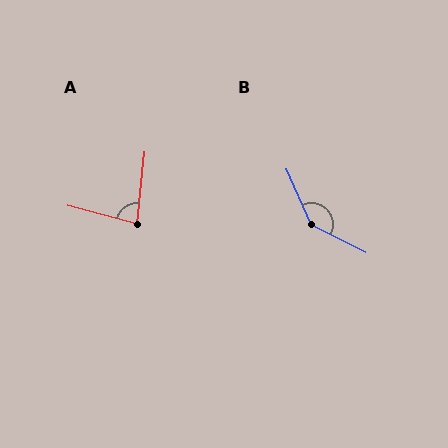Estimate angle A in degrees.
Approximately 81 degrees.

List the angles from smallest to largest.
A (81°), B (140°).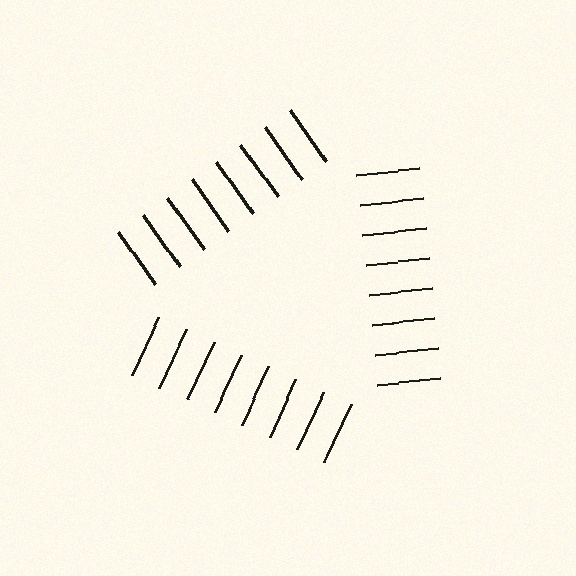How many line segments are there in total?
24 — 8 along each of the 3 edges.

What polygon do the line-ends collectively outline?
An illusory triangle — the line segments terminate on its edges but no continuous stroke is drawn.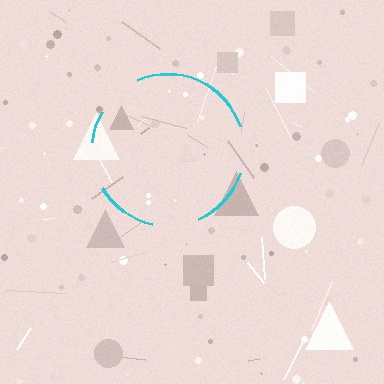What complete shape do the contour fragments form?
The contour fragments form a circle.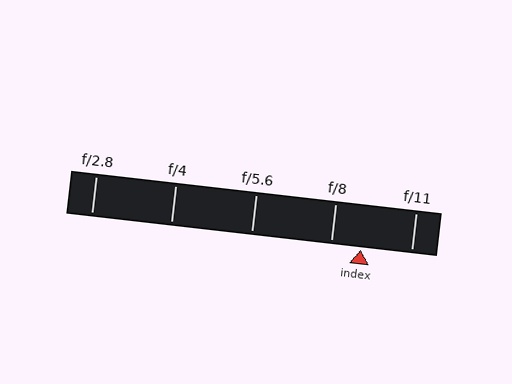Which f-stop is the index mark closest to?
The index mark is closest to f/8.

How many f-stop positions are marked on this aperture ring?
There are 5 f-stop positions marked.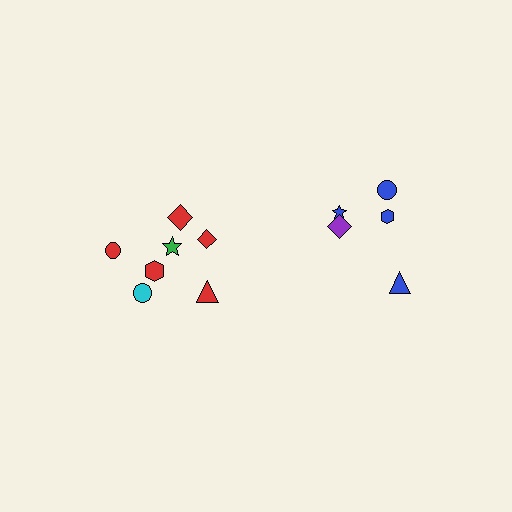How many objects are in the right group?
There are 5 objects.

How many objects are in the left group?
There are 7 objects.